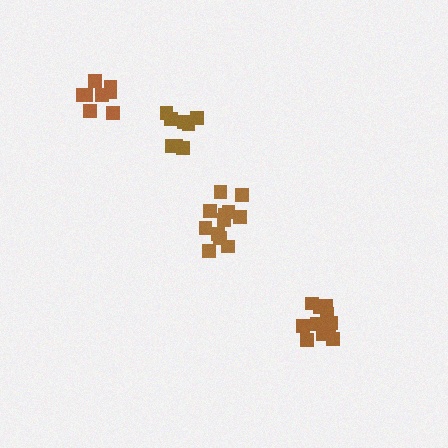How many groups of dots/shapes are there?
There are 4 groups.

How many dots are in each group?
Group 1: 12 dots, Group 2: 8 dots, Group 3: 11 dots, Group 4: 8 dots (39 total).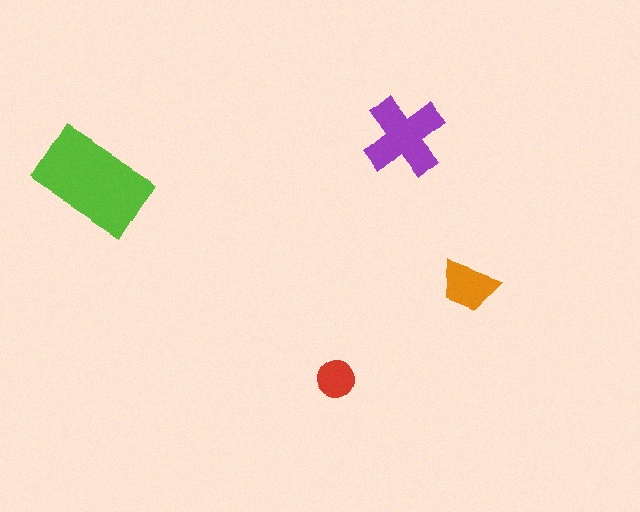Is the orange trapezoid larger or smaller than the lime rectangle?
Smaller.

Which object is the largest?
The lime rectangle.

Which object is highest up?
The purple cross is topmost.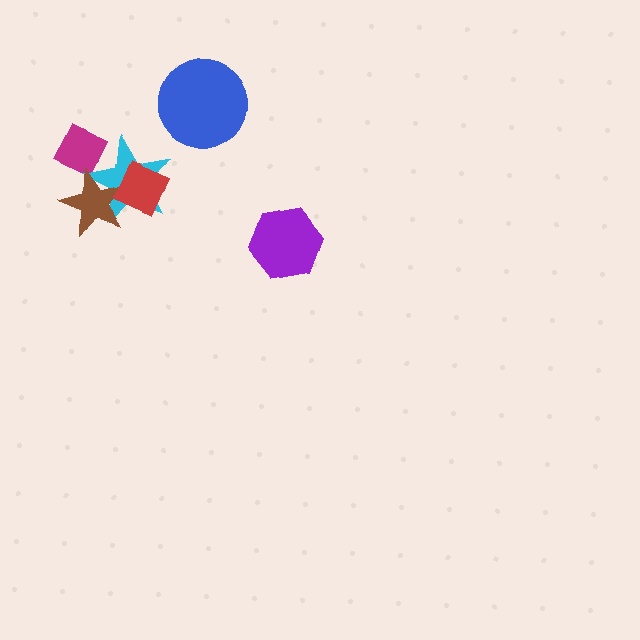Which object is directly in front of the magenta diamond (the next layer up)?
The cyan star is directly in front of the magenta diamond.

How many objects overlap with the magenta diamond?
2 objects overlap with the magenta diamond.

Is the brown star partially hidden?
Yes, it is partially covered by another shape.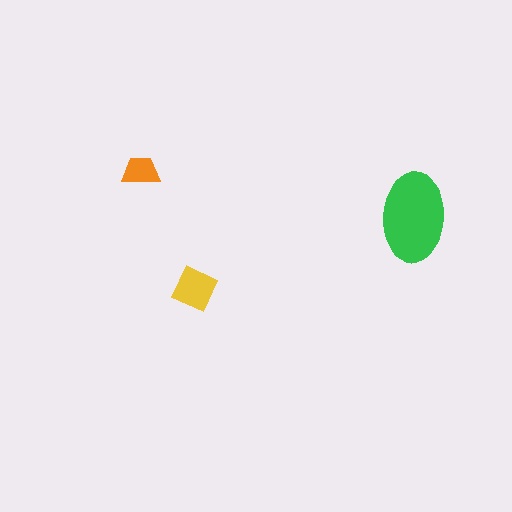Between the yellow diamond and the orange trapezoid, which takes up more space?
The yellow diamond.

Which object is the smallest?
The orange trapezoid.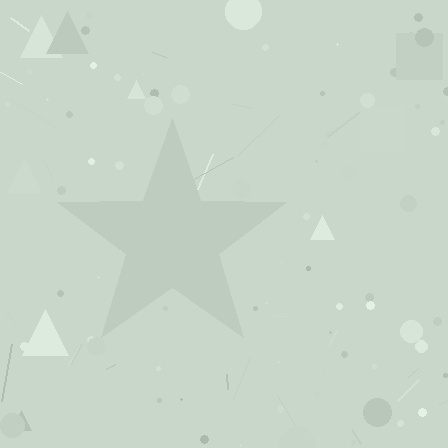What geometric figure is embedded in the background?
A star is embedded in the background.